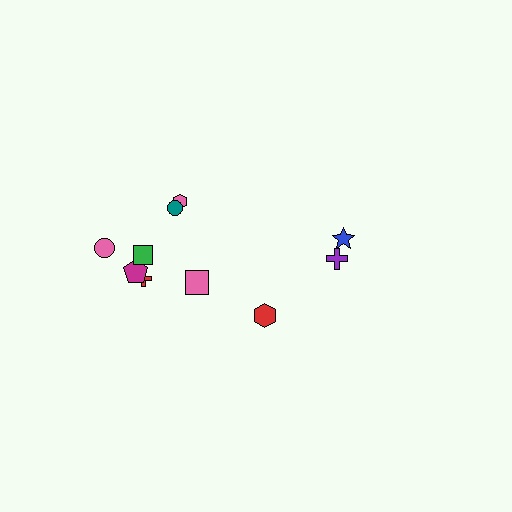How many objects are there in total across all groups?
There are 10 objects.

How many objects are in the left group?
There are 7 objects.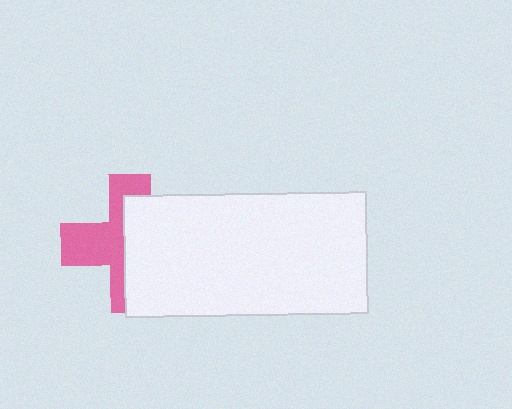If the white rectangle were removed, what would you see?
You would see the complete pink cross.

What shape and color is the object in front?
The object in front is a white rectangle.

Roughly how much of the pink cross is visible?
About half of it is visible (roughly 47%).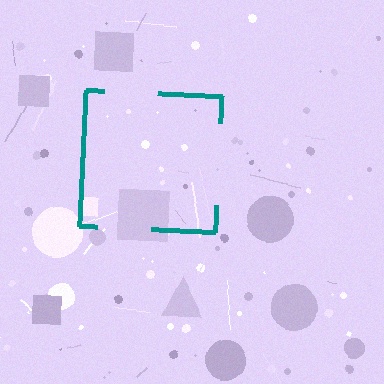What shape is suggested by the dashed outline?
The dashed outline suggests a square.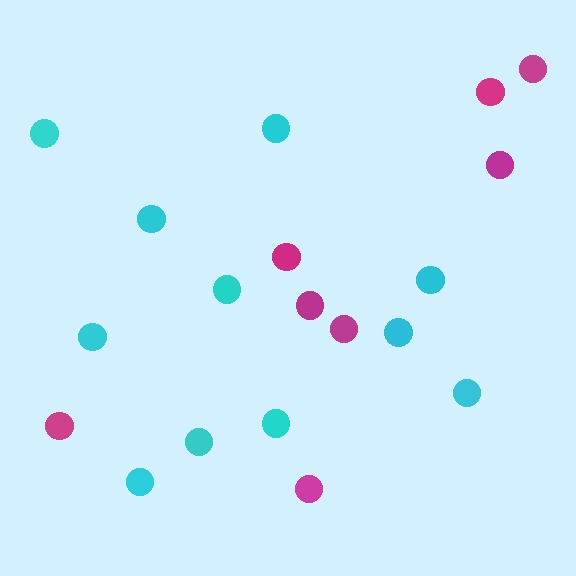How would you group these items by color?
There are 2 groups: one group of cyan circles (11) and one group of magenta circles (8).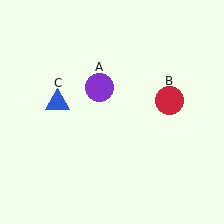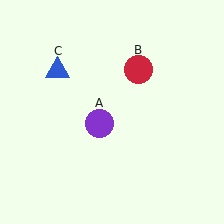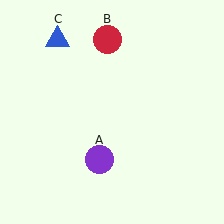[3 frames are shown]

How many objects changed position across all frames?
3 objects changed position: purple circle (object A), red circle (object B), blue triangle (object C).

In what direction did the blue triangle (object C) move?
The blue triangle (object C) moved up.